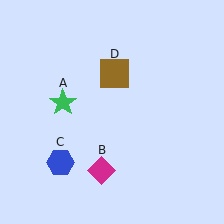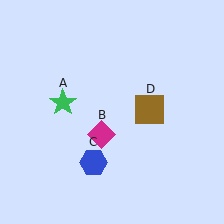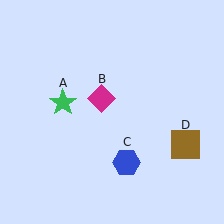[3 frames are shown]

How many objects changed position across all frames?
3 objects changed position: magenta diamond (object B), blue hexagon (object C), brown square (object D).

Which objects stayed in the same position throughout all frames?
Green star (object A) remained stationary.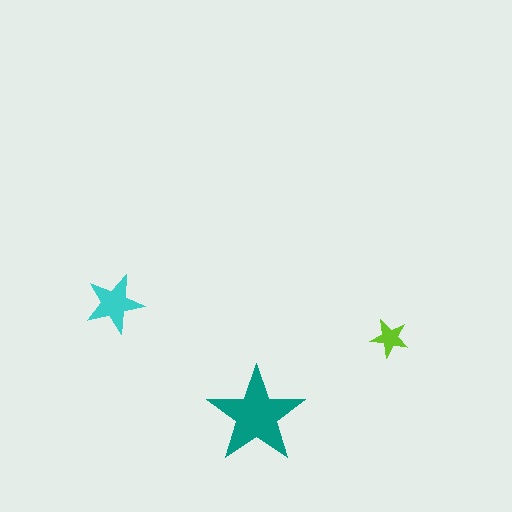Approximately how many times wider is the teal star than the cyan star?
About 1.5 times wider.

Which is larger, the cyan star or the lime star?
The cyan one.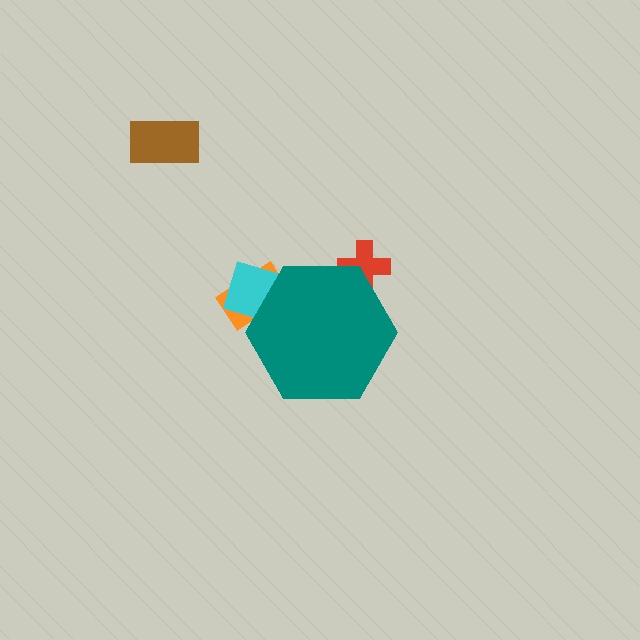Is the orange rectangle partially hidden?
Yes, the orange rectangle is partially hidden behind the teal hexagon.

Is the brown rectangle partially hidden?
No, the brown rectangle is fully visible.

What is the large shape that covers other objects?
A teal hexagon.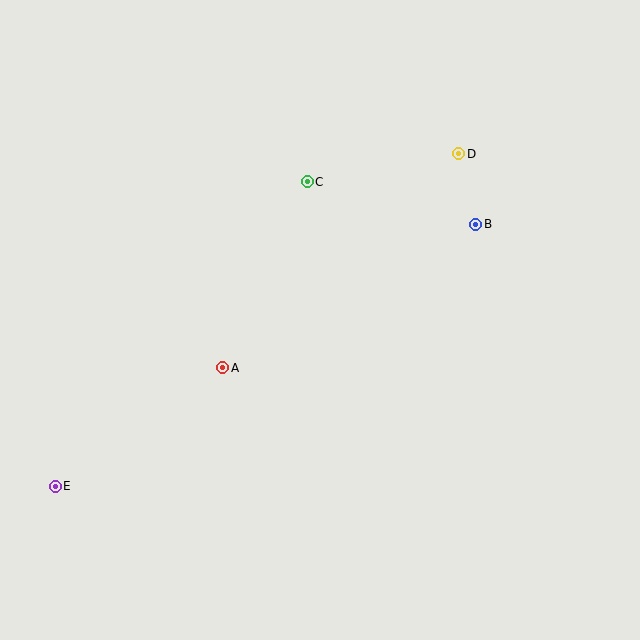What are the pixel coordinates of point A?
Point A is at (223, 368).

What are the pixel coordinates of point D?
Point D is at (459, 154).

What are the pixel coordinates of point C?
Point C is at (307, 182).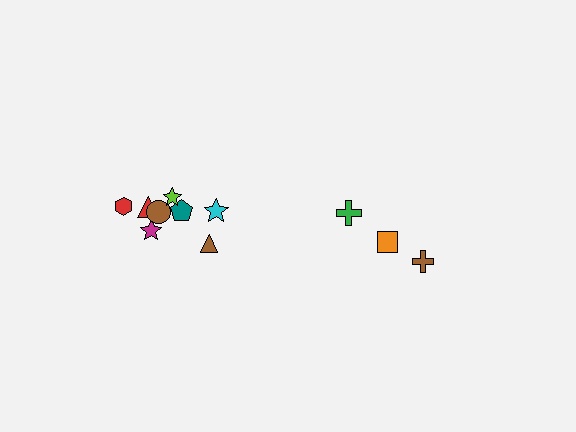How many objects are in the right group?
There are 3 objects.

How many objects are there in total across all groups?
There are 11 objects.